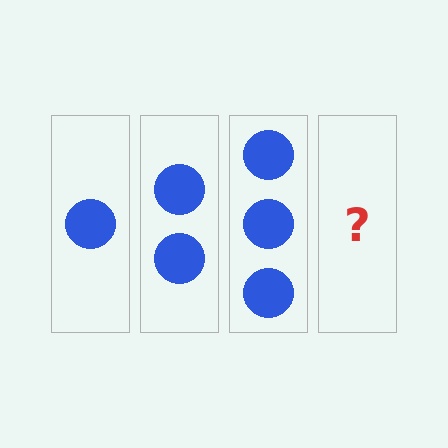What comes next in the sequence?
The next element should be 4 circles.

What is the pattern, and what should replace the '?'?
The pattern is that each step adds one more circle. The '?' should be 4 circles.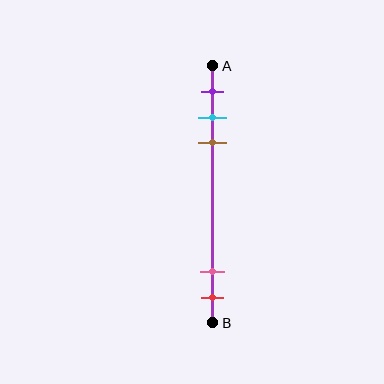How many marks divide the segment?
There are 5 marks dividing the segment.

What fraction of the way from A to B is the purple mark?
The purple mark is approximately 10% (0.1) of the way from A to B.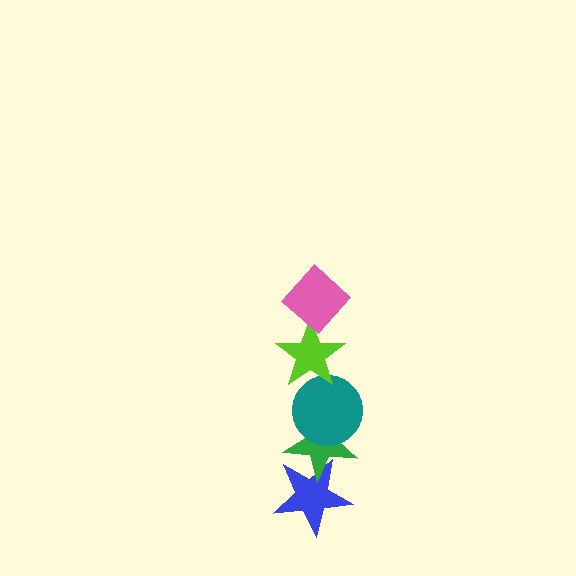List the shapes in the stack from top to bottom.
From top to bottom: the pink diamond, the lime star, the teal circle, the green star, the blue star.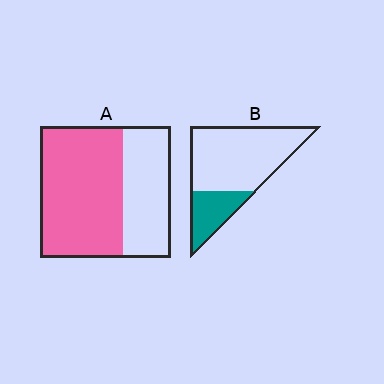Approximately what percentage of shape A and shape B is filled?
A is approximately 65% and B is approximately 25%.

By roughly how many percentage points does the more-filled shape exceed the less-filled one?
By roughly 35 percentage points (A over B).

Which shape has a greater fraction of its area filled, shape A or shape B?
Shape A.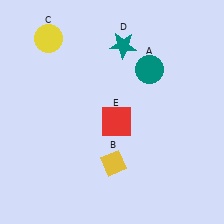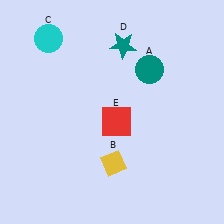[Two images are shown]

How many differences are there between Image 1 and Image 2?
There is 1 difference between the two images.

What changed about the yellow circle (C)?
In Image 1, C is yellow. In Image 2, it changed to cyan.